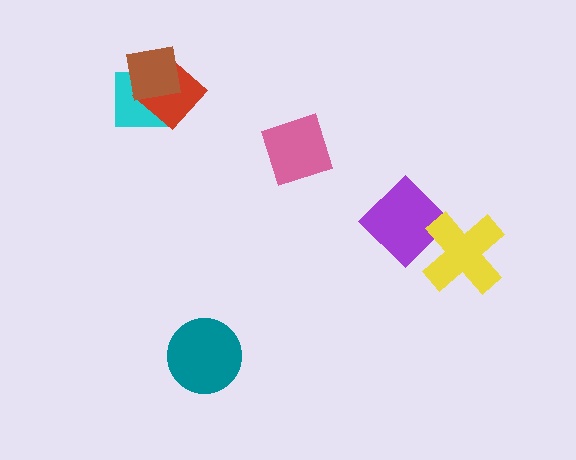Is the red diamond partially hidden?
Yes, it is partially covered by another shape.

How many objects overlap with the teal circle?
0 objects overlap with the teal circle.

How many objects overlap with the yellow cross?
1 object overlaps with the yellow cross.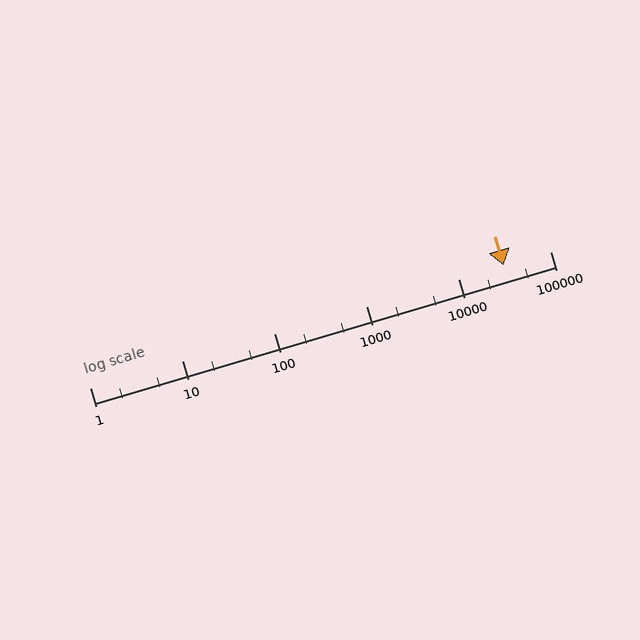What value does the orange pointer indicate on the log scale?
The pointer indicates approximately 31000.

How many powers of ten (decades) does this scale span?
The scale spans 5 decades, from 1 to 100000.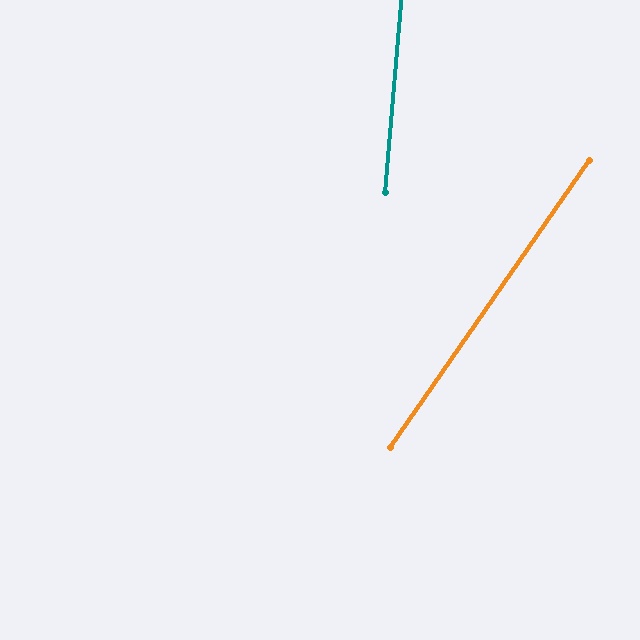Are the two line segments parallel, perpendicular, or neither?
Neither parallel nor perpendicular — they differ by about 30°.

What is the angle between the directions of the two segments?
Approximately 30 degrees.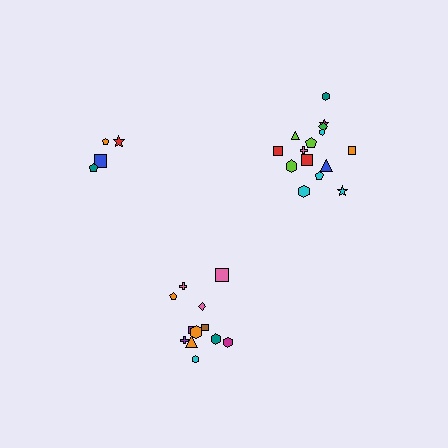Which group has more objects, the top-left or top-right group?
The top-right group.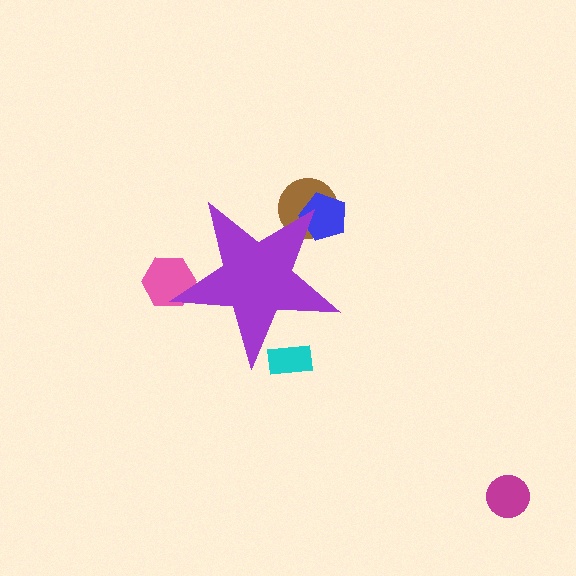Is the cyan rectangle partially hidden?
Yes, the cyan rectangle is partially hidden behind the purple star.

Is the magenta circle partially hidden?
No, the magenta circle is fully visible.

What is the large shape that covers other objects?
A purple star.